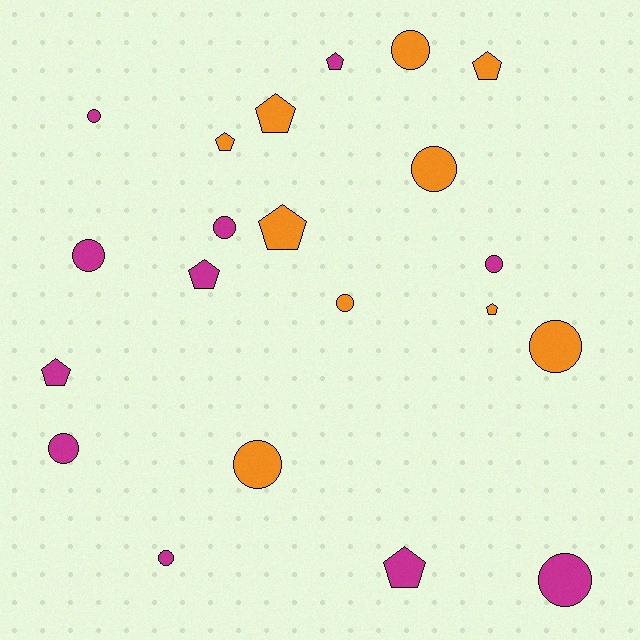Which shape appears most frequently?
Circle, with 12 objects.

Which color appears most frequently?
Magenta, with 11 objects.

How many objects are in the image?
There are 21 objects.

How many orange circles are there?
There are 5 orange circles.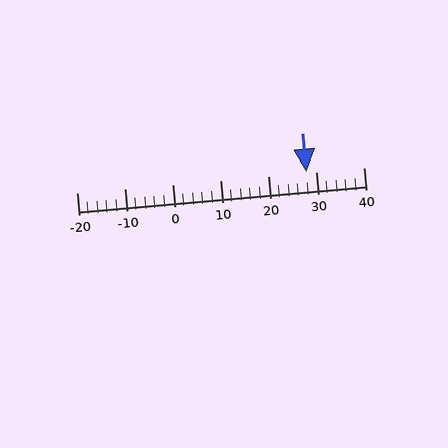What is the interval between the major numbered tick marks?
The major tick marks are spaced 10 units apart.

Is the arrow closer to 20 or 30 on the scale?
The arrow is closer to 30.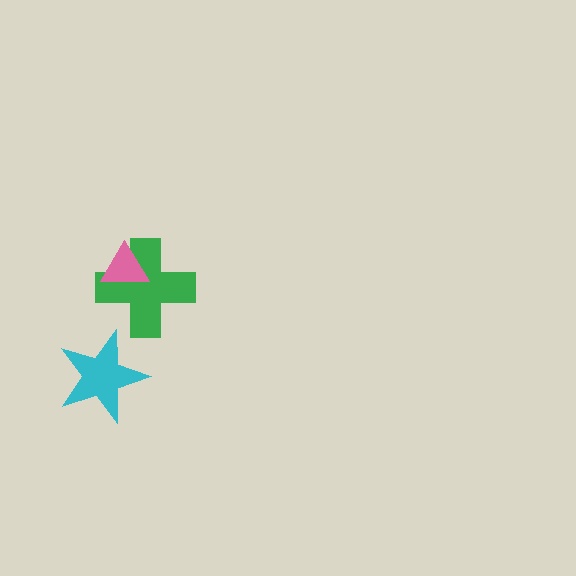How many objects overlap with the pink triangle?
1 object overlaps with the pink triangle.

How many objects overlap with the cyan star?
0 objects overlap with the cyan star.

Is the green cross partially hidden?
Yes, it is partially covered by another shape.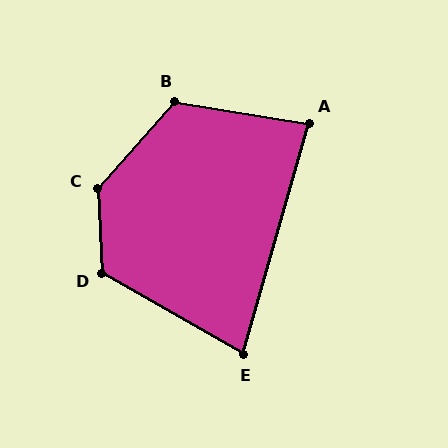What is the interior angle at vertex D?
Approximately 123 degrees (obtuse).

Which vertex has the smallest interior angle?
E, at approximately 76 degrees.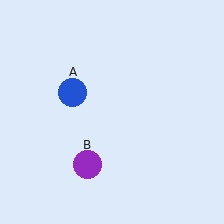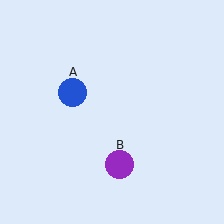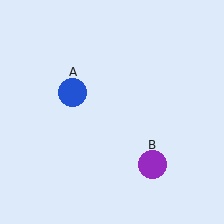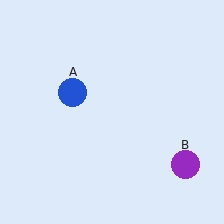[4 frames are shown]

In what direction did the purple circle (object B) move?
The purple circle (object B) moved right.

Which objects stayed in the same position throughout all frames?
Blue circle (object A) remained stationary.